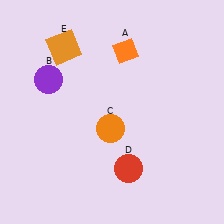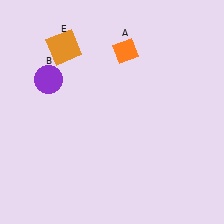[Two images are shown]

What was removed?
The orange circle (C), the red circle (D) were removed in Image 2.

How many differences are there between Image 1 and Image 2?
There are 2 differences between the two images.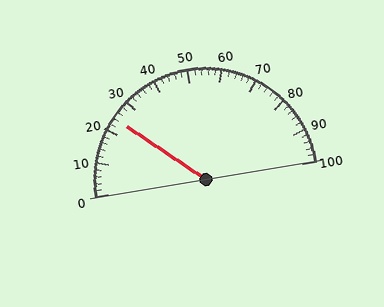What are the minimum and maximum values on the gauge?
The gauge ranges from 0 to 100.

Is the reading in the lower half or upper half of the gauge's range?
The reading is in the lower half of the range (0 to 100).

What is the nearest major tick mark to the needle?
The nearest major tick mark is 20.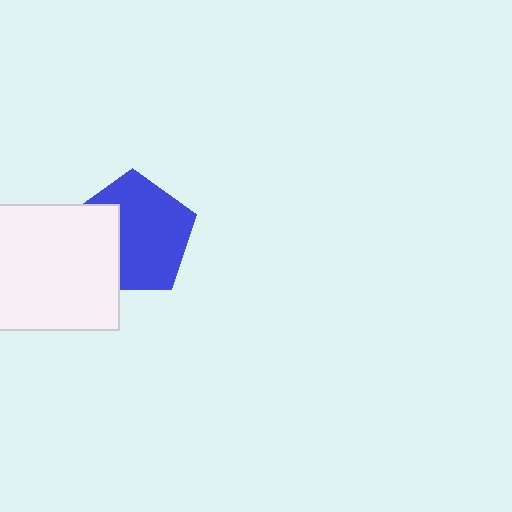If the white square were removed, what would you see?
You would see the complete blue pentagon.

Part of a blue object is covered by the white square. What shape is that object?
It is a pentagon.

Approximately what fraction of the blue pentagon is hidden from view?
Roughly 32% of the blue pentagon is hidden behind the white square.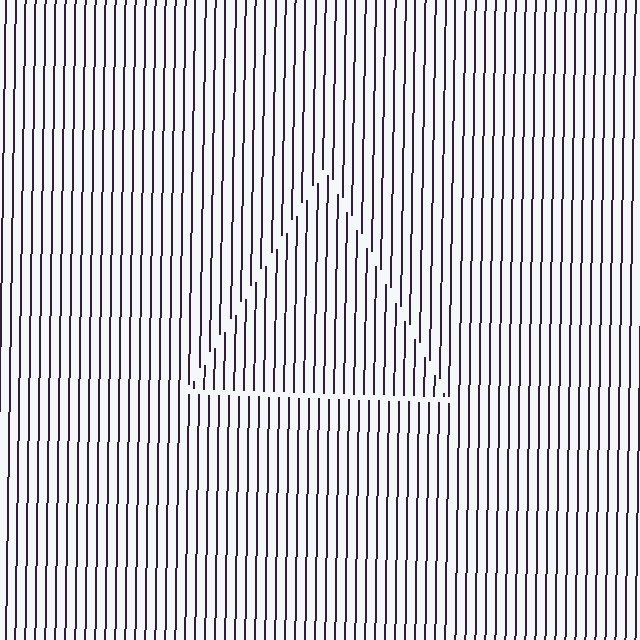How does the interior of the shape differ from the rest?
The interior of the shape contains the same grating, shifted by half a period — the contour is defined by the phase discontinuity where line-ends from the inner and outer gratings abut.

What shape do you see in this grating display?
An illusory triangle. The interior of the shape contains the same grating, shifted by half a period — the contour is defined by the phase discontinuity where line-ends from the inner and outer gratings abut.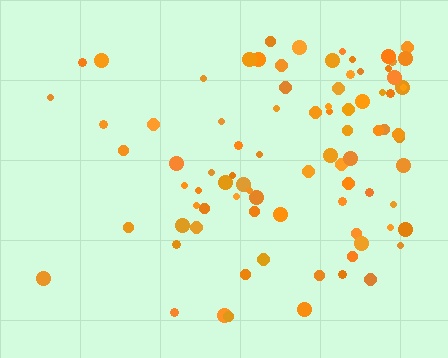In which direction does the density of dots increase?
From left to right, with the right side densest.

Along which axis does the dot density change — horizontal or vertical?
Horizontal.